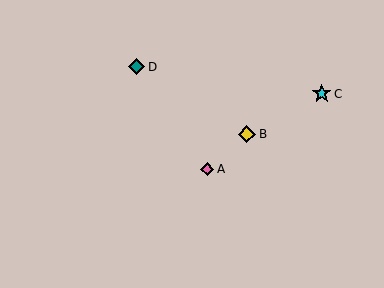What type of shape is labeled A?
Shape A is a pink diamond.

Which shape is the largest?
The cyan star (labeled C) is the largest.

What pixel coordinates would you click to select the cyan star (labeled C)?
Click at (322, 94) to select the cyan star C.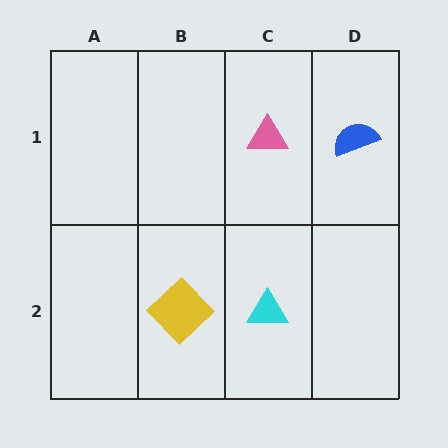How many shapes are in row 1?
2 shapes.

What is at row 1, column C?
A pink triangle.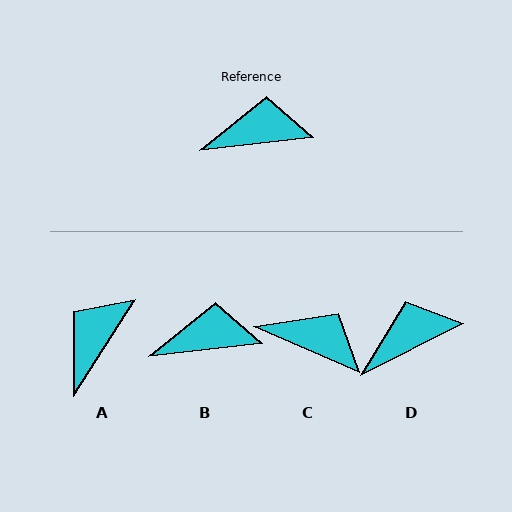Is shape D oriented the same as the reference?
No, it is off by about 20 degrees.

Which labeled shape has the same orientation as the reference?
B.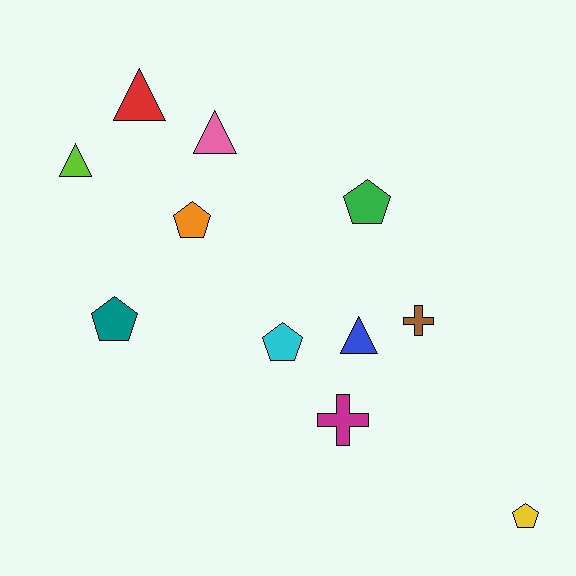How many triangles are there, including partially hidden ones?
There are 4 triangles.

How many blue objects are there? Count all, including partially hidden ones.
There is 1 blue object.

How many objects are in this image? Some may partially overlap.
There are 11 objects.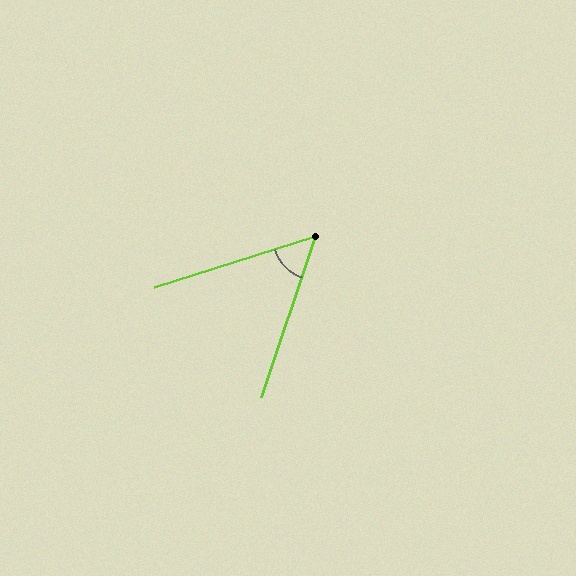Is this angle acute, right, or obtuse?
It is acute.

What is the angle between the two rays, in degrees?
Approximately 54 degrees.